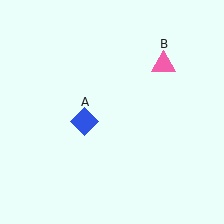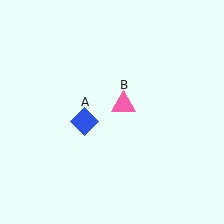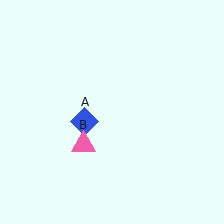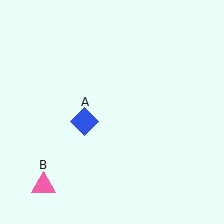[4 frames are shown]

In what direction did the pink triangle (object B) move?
The pink triangle (object B) moved down and to the left.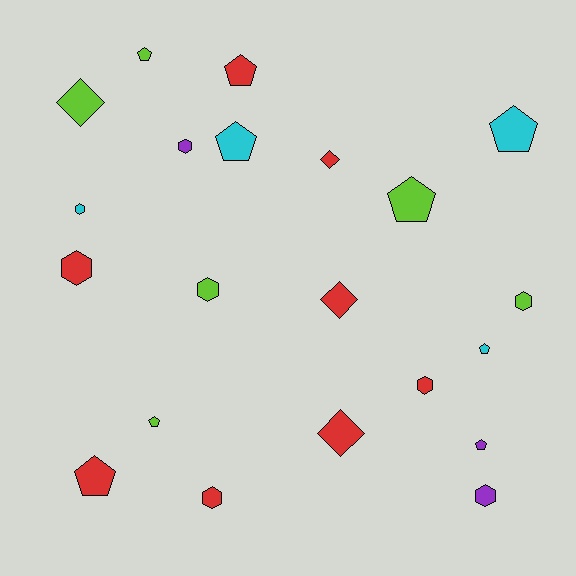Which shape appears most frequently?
Pentagon, with 9 objects.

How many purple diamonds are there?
There are no purple diamonds.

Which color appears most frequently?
Red, with 8 objects.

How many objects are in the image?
There are 21 objects.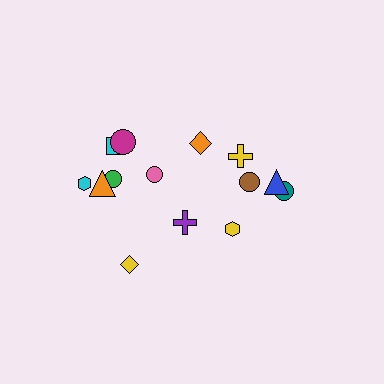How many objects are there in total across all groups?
There are 14 objects.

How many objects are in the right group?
There are 6 objects.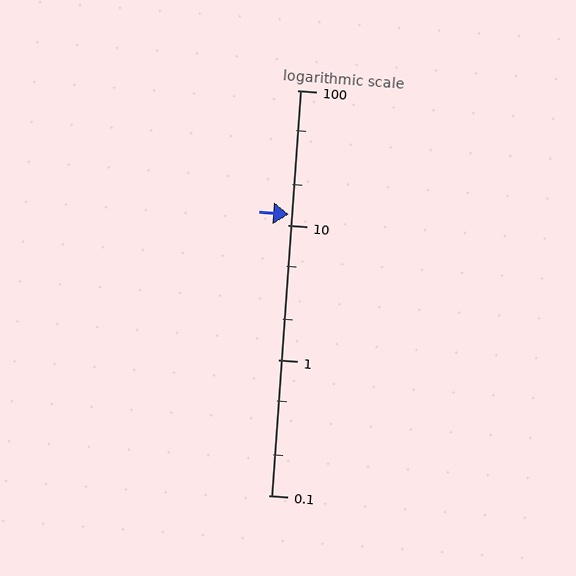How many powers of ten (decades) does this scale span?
The scale spans 3 decades, from 0.1 to 100.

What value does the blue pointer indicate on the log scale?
The pointer indicates approximately 12.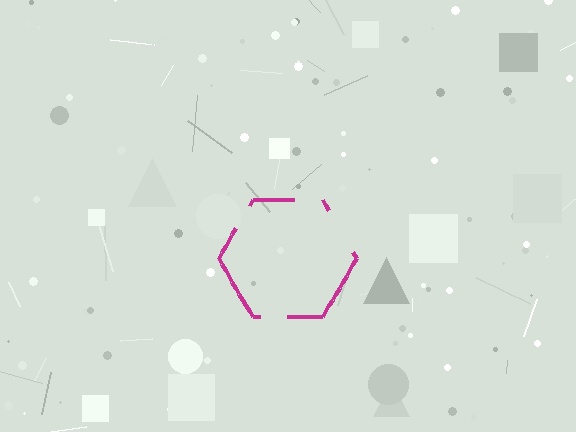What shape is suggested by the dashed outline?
The dashed outline suggests a hexagon.